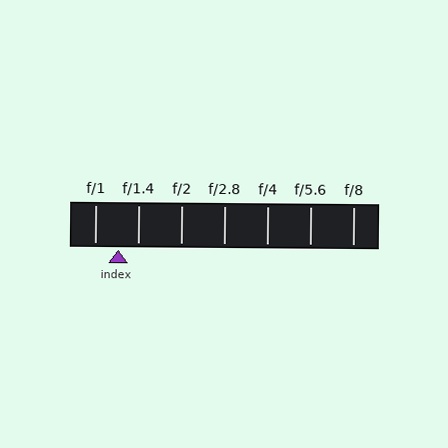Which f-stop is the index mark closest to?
The index mark is closest to f/1.4.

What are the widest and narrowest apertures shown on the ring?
The widest aperture shown is f/1 and the narrowest is f/8.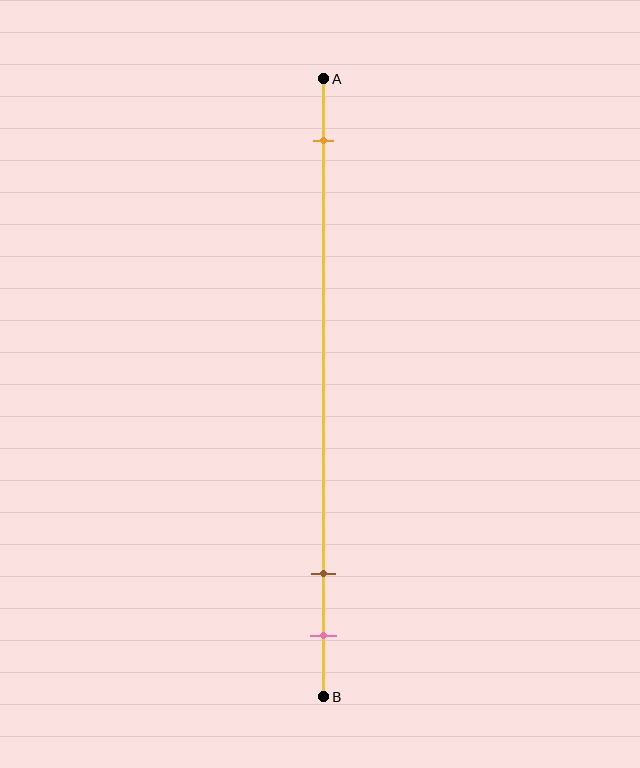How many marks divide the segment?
There are 3 marks dividing the segment.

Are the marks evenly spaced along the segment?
No, the marks are not evenly spaced.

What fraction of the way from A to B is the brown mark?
The brown mark is approximately 80% (0.8) of the way from A to B.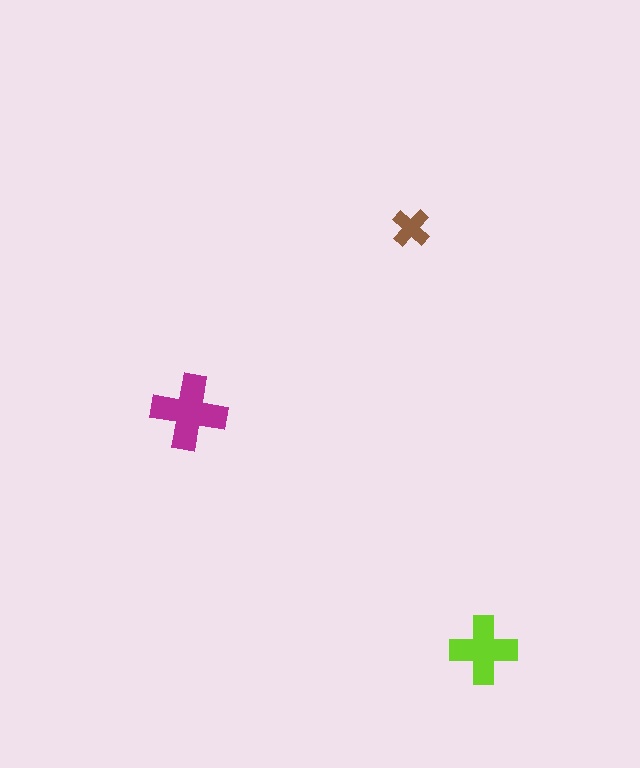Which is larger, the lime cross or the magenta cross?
The magenta one.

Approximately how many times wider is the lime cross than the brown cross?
About 2 times wider.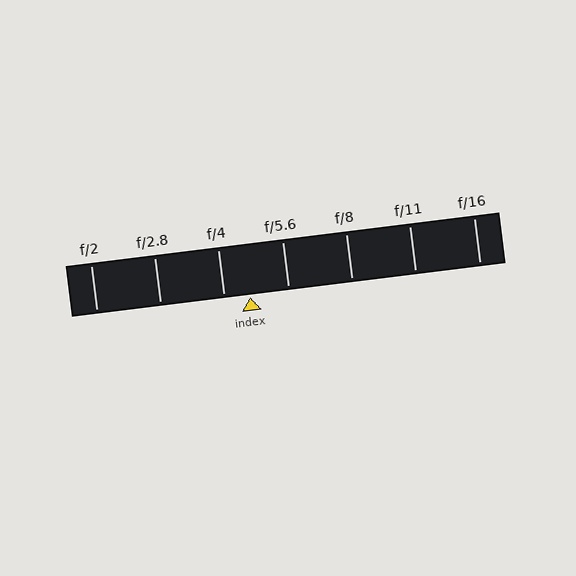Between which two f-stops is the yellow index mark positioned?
The index mark is between f/4 and f/5.6.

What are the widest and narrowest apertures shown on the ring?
The widest aperture shown is f/2 and the narrowest is f/16.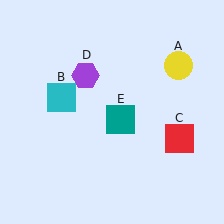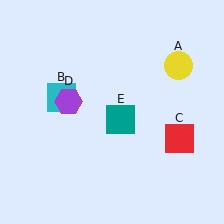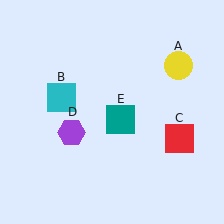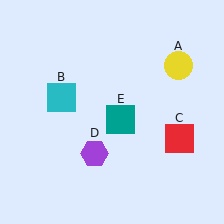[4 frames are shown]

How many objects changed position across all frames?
1 object changed position: purple hexagon (object D).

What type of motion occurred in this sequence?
The purple hexagon (object D) rotated counterclockwise around the center of the scene.